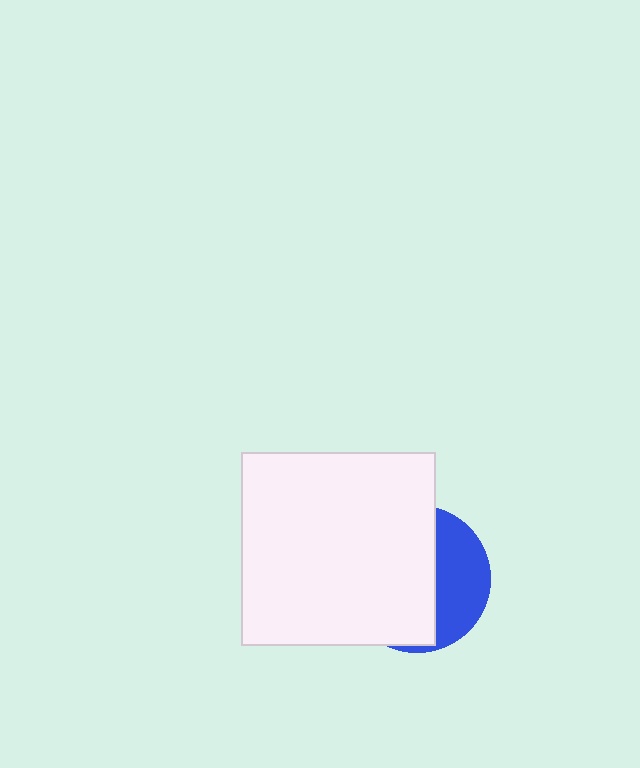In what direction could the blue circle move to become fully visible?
The blue circle could move right. That would shift it out from behind the white square entirely.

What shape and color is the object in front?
The object in front is a white square.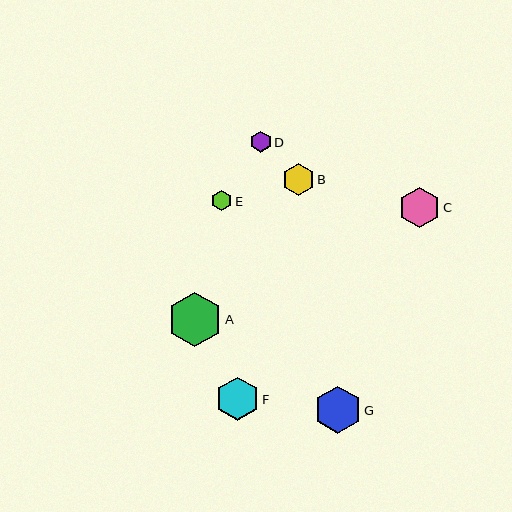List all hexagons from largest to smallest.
From largest to smallest: A, G, F, C, B, D, E.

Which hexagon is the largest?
Hexagon A is the largest with a size of approximately 55 pixels.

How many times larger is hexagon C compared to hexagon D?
Hexagon C is approximately 1.9 times the size of hexagon D.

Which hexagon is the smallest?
Hexagon E is the smallest with a size of approximately 21 pixels.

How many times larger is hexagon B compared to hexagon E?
Hexagon B is approximately 1.6 times the size of hexagon E.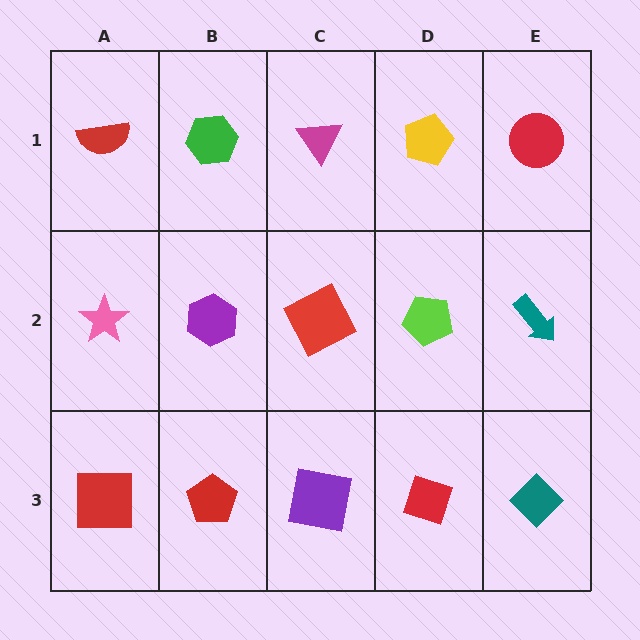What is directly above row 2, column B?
A green hexagon.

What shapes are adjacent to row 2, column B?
A green hexagon (row 1, column B), a red pentagon (row 3, column B), a pink star (row 2, column A), a red square (row 2, column C).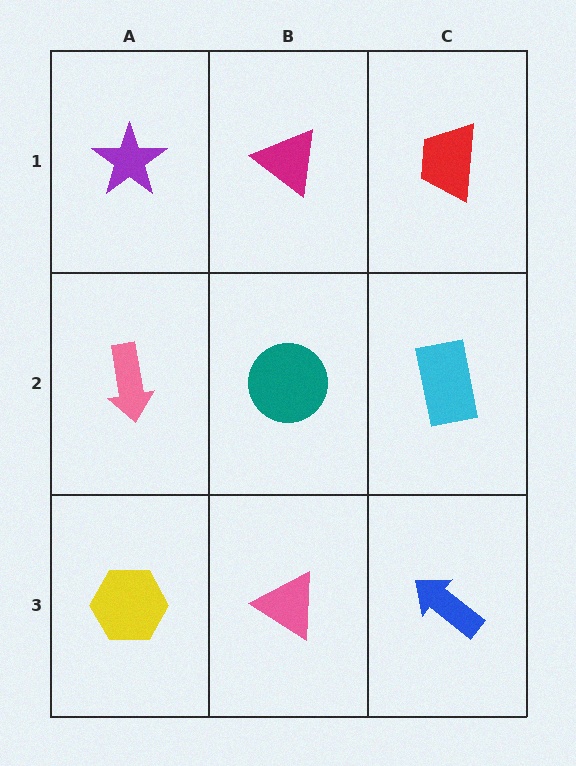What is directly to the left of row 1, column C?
A magenta triangle.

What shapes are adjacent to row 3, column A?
A pink arrow (row 2, column A), a pink triangle (row 3, column B).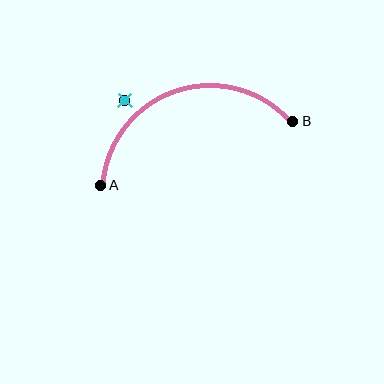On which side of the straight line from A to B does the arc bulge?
The arc bulges above the straight line connecting A and B.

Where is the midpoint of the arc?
The arc midpoint is the point on the curve farthest from the straight line joining A and B. It sits above that line.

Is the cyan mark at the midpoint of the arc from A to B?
No — the cyan mark does not lie on the arc at all. It sits slightly outside the curve.